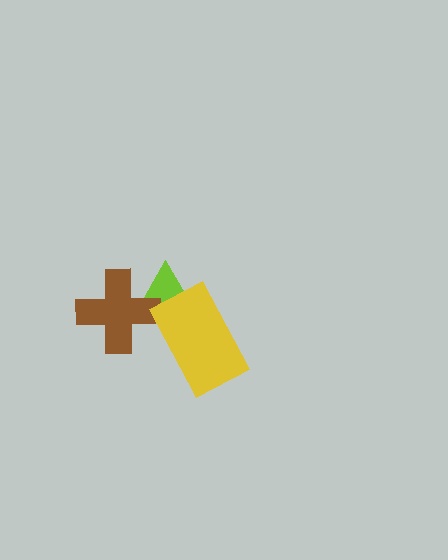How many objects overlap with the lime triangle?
2 objects overlap with the lime triangle.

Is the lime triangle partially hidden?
Yes, it is partially covered by another shape.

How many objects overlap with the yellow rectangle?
1 object overlaps with the yellow rectangle.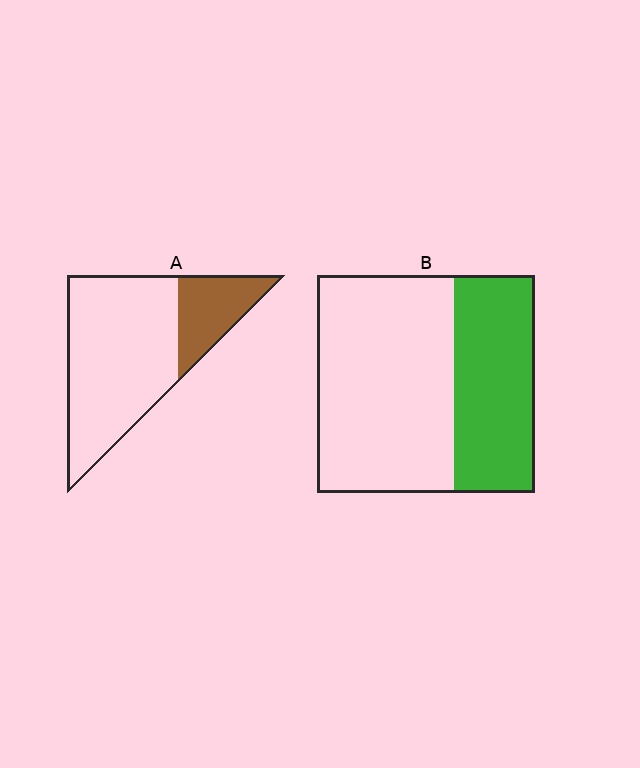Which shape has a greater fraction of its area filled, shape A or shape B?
Shape B.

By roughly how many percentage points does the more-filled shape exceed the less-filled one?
By roughly 15 percentage points (B over A).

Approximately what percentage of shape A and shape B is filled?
A is approximately 25% and B is approximately 35%.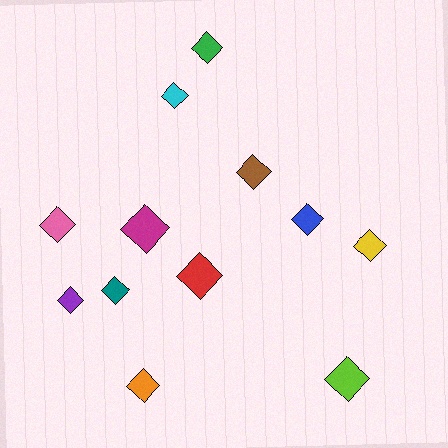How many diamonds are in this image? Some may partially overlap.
There are 12 diamonds.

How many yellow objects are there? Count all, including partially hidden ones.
There is 1 yellow object.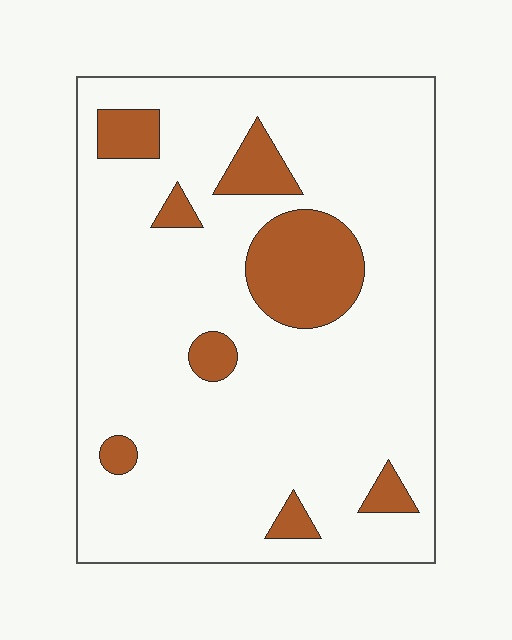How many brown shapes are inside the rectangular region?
8.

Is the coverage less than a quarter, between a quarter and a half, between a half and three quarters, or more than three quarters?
Less than a quarter.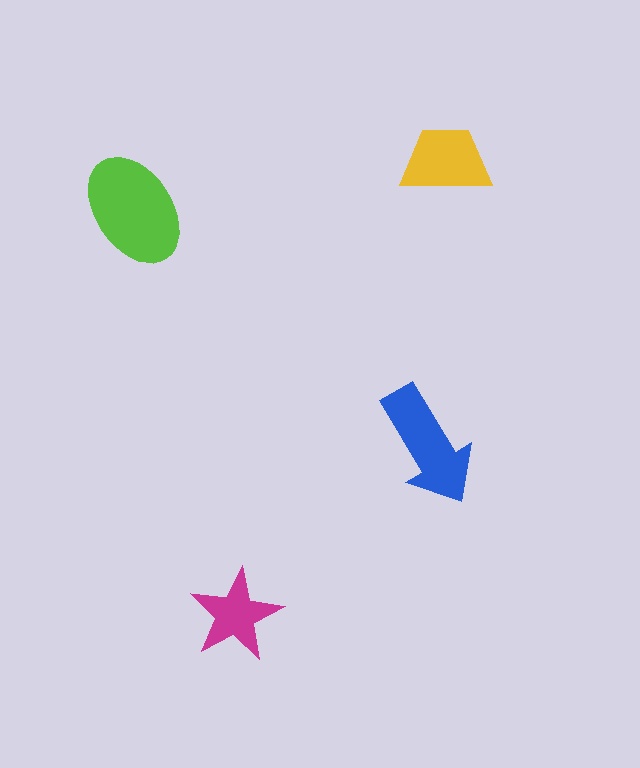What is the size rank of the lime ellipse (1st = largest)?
1st.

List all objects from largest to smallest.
The lime ellipse, the blue arrow, the yellow trapezoid, the magenta star.